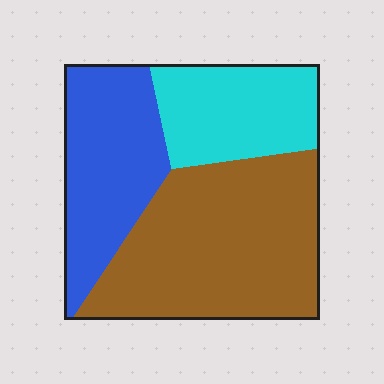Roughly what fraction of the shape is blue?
Blue covers 29% of the shape.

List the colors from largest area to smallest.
From largest to smallest: brown, blue, cyan.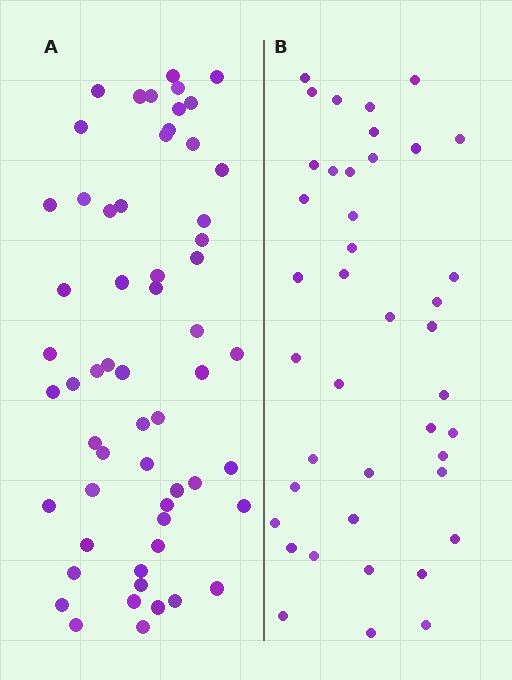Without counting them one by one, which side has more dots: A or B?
Region A (the left region) has more dots.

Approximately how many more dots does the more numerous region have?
Region A has approximately 15 more dots than region B.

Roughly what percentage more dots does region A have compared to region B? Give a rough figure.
About 40% more.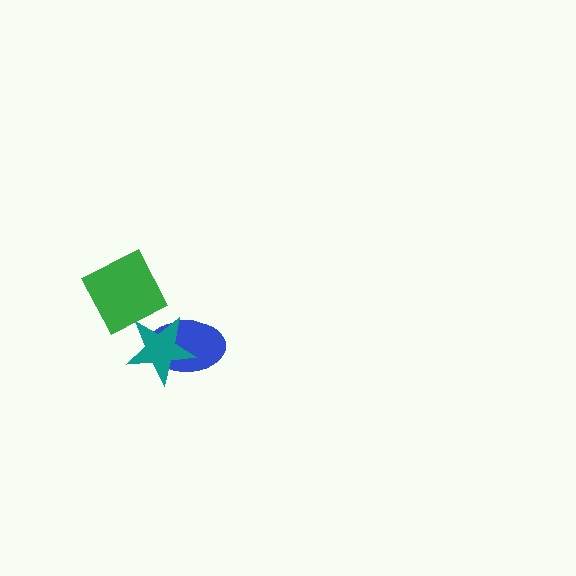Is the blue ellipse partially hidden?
Yes, it is partially covered by another shape.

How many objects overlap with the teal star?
1 object overlaps with the teal star.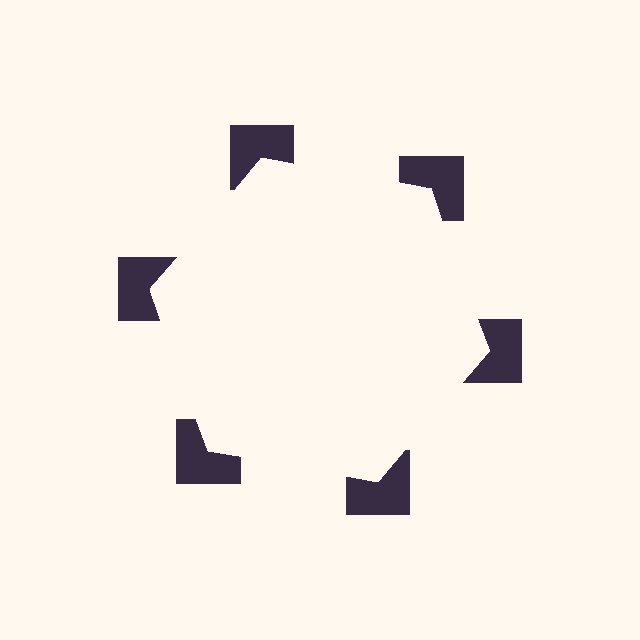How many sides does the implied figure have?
6 sides.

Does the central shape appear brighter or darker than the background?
It typically appears slightly brighter than the background, even though no actual brightness change is drawn.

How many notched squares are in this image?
There are 6 — one at each vertex of the illusory hexagon.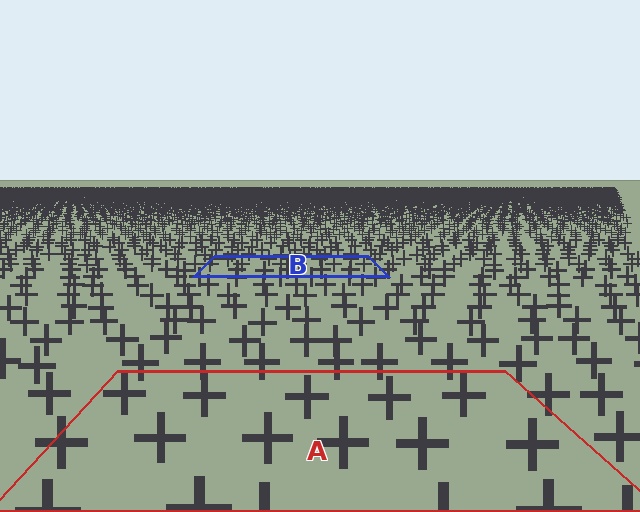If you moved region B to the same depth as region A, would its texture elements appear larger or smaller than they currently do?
They would appear larger. At a closer depth, the same texture elements are projected at a bigger on-screen size.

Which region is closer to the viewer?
Region A is closer. The texture elements there are larger and more spread out.